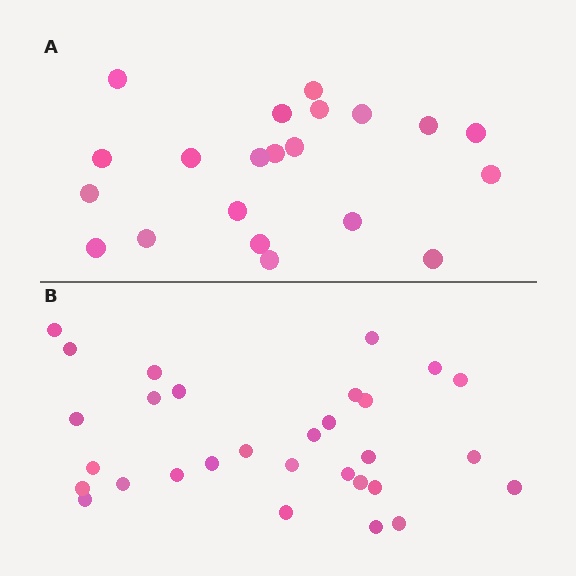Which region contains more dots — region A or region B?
Region B (the bottom region) has more dots.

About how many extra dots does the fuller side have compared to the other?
Region B has roughly 8 or so more dots than region A.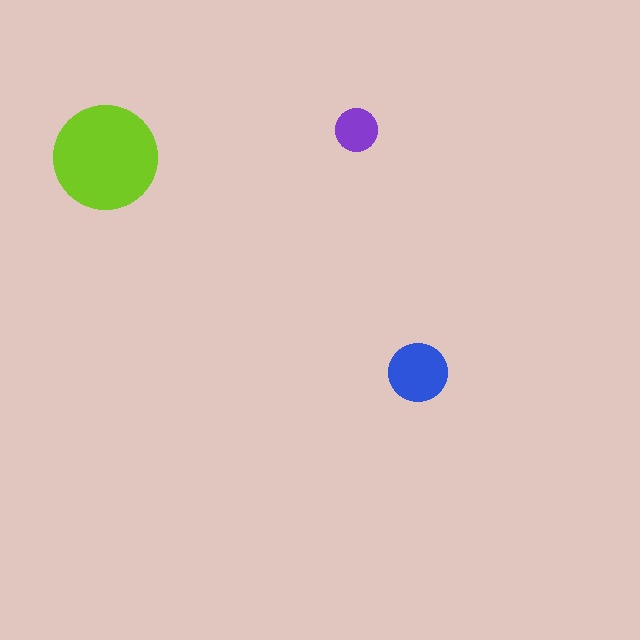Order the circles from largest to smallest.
the lime one, the blue one, the purple one.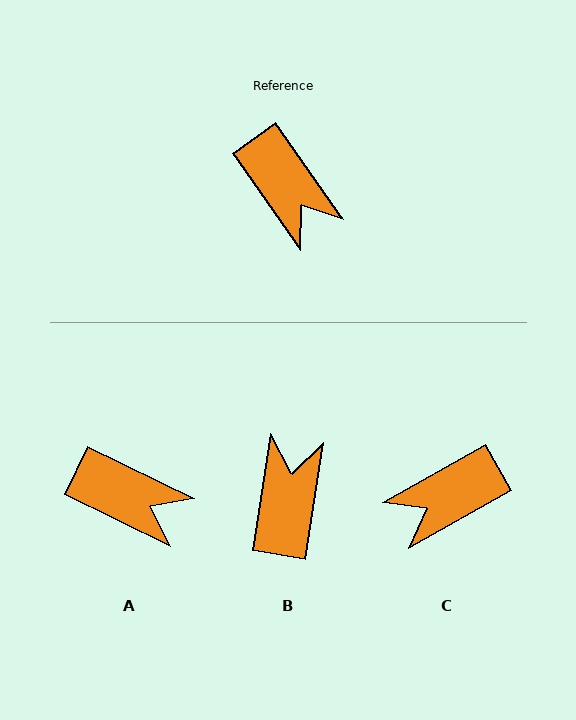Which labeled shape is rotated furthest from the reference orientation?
B, about 136 degrees away.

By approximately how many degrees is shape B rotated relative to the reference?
Approximately 136 degrees counter-clockwise.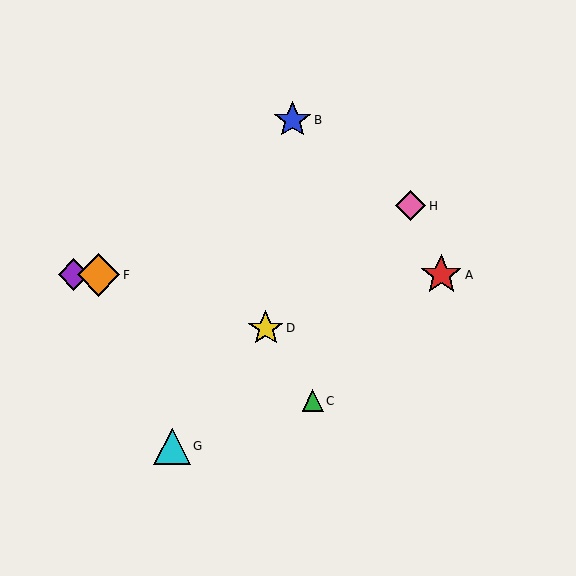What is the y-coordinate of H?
Object H is at y≈206.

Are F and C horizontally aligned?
No, F is at y≈275 and C is at y≈401.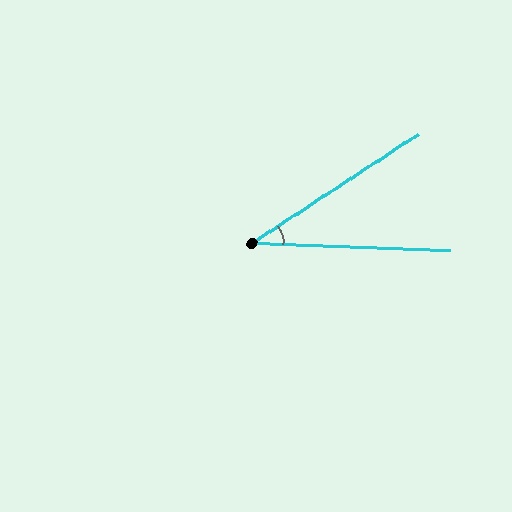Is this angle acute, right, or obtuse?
It is acute.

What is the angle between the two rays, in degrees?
Approximately 35 degrees.